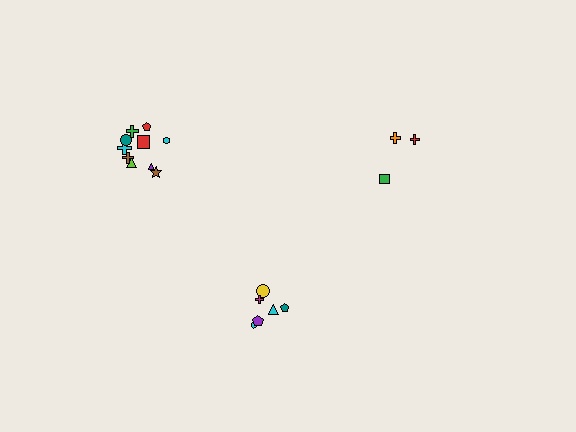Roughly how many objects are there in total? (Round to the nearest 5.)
Roughly 20 objects in total.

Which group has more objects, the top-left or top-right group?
The top-left group.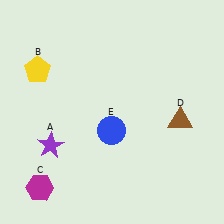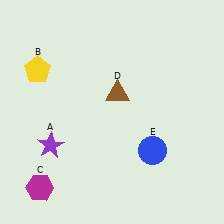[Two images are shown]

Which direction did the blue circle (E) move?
The blue circle (E) moved right.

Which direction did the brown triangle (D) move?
The brown triangle (D) moved left.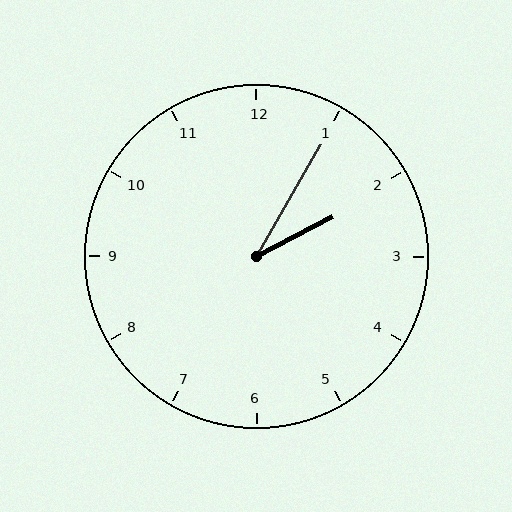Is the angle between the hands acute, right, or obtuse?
It is acute.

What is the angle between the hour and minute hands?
Approximately 32 degrees.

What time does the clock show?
2:05.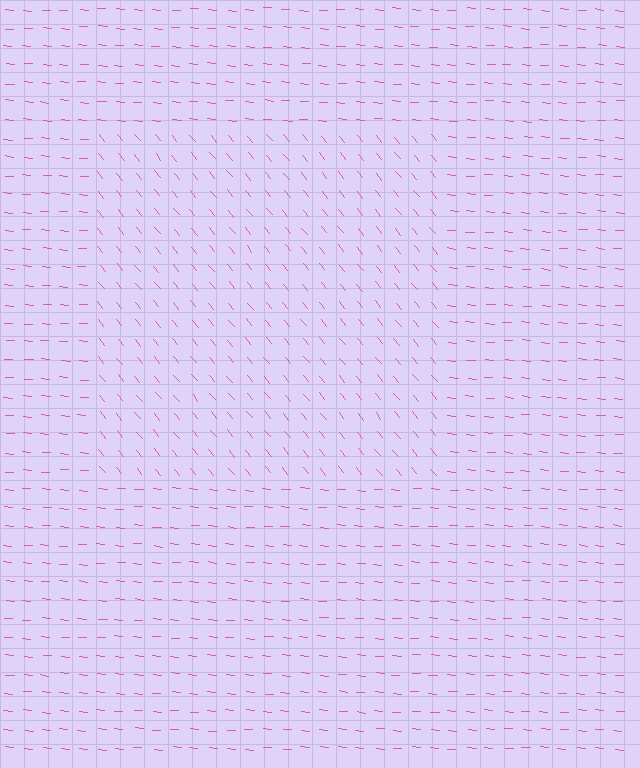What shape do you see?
I see a rectangle.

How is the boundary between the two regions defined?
The boundary is defined purely by a change in line orientation (approximately 45 degrees difference). All lines are the same color and thickness.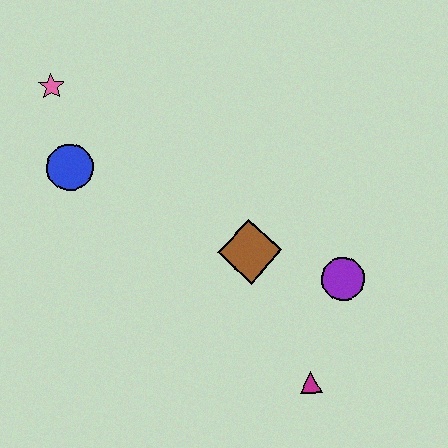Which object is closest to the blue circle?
The pink star is closest to the blue circle.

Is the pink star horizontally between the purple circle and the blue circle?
No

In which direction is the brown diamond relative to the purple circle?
The brown diamond is to the left of the purple circle.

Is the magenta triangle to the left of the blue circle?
No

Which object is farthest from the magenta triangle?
The pink star is farthest from the magenta triangle.